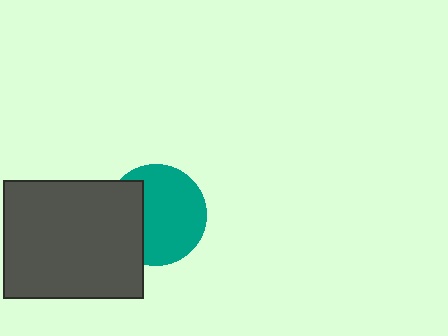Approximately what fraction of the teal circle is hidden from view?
Roughly 32% of the teal circle is hidden behind the dark gray rectangle.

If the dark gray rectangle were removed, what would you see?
You would see the complete teal circle.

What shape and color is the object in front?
The object in front is a dark gray rectangle.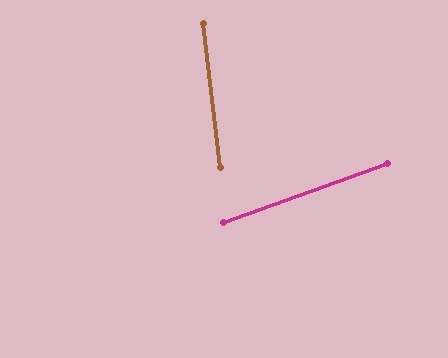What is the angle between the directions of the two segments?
Approximately 77 degrees.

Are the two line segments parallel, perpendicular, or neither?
Neither parallel nor perpendicular — they differ by about 77°.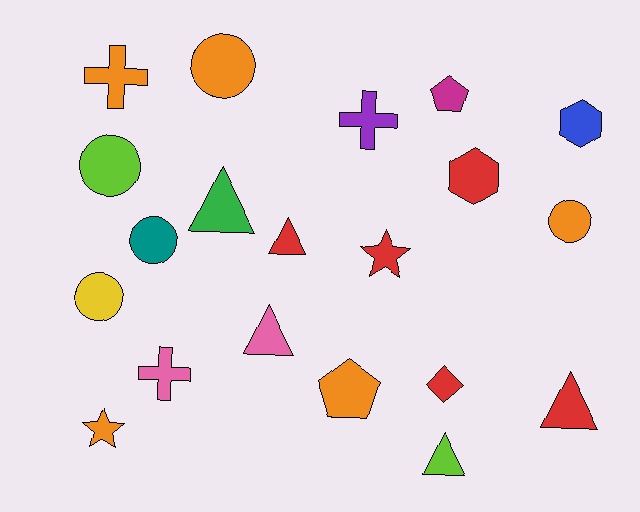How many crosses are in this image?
There are 3 crosses.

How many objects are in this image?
There are 20 objects.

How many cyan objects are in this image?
There are no cyan objects.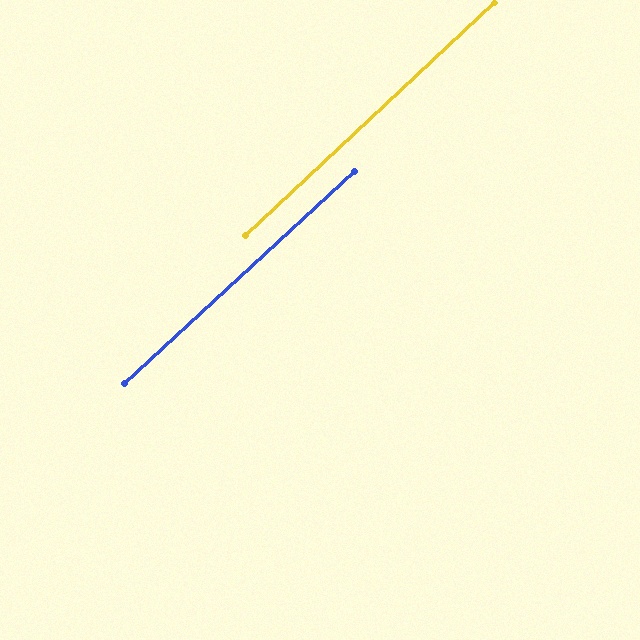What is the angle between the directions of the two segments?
Approximately 0 degrees.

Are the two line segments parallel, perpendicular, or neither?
Parallel — their directions differ by only 0.4°.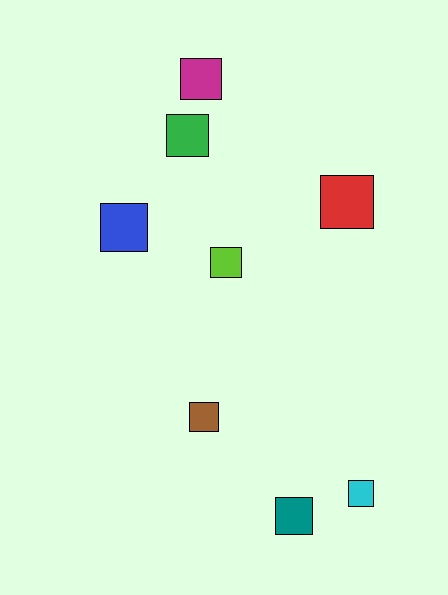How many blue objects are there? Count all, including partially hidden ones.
There is 1 blue object.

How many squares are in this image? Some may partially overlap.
There are 8 squares.